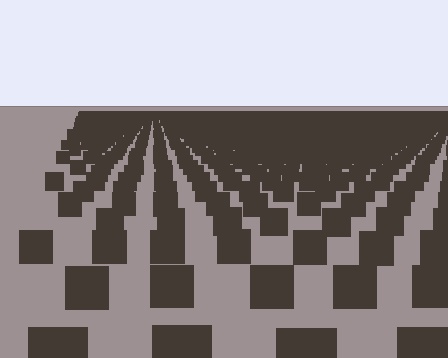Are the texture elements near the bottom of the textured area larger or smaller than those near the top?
Larger. Near the bottom, elements are closer to the viewer and appear at a bigger on-screen size.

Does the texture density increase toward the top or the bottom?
Density increases toward the top.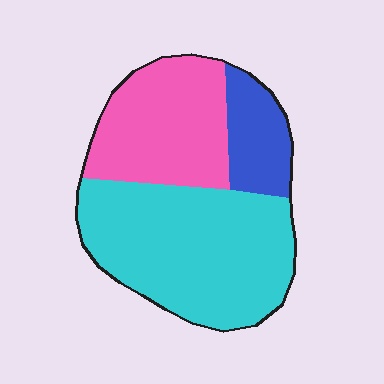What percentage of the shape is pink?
Pink takes up about one third (1/3) of the shape.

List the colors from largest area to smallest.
From largest to smallest: cyan, pink, blue.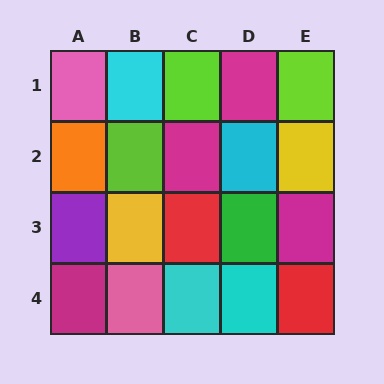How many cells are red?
2 cells are red.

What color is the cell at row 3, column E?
Magenta.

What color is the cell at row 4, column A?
Magenta.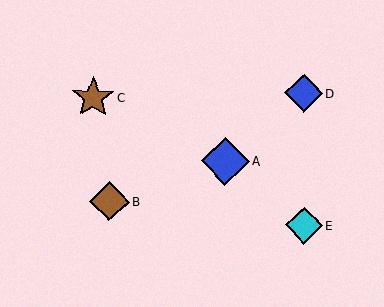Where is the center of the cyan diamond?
The center of the cyan diamond is at (304, 225).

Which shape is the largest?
The blue diamond (labeled A) is the largest.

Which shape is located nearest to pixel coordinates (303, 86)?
The blue diamond (labeled D) at (304, 93) is nearest to that location.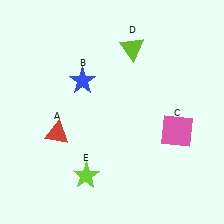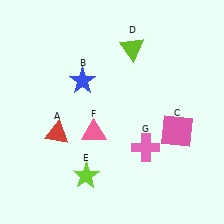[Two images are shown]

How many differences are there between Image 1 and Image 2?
There are 2 differences between the two images.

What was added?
A pink triangle (F), a pink cross (G) were added in Image 2.